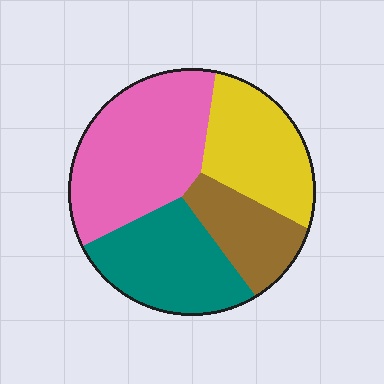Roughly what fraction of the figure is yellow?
Yellow covers roughly 25% of the figure.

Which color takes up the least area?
Brown, at roughly 15%.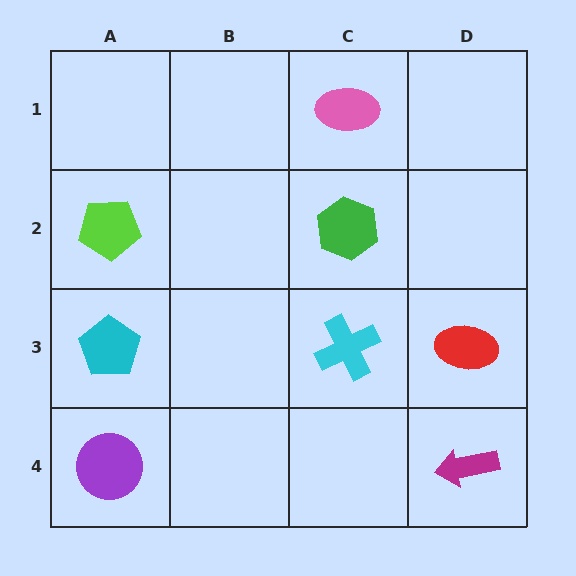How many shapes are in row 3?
3 shapes.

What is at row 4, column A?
A purple circle.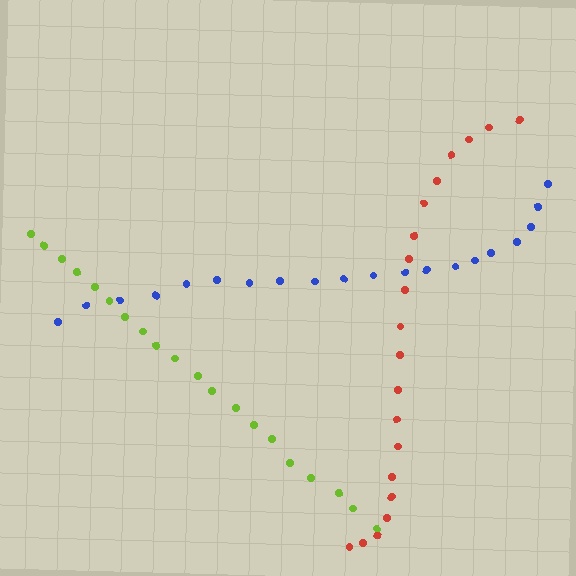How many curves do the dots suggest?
There are 3 distinct paths.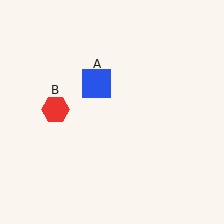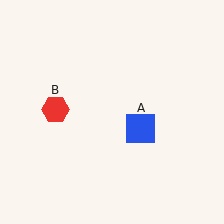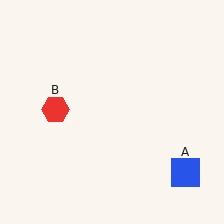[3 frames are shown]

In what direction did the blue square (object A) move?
The blue square (object A) moved down and to the right.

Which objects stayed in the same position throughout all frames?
Red hexagon (object B) remained stationary.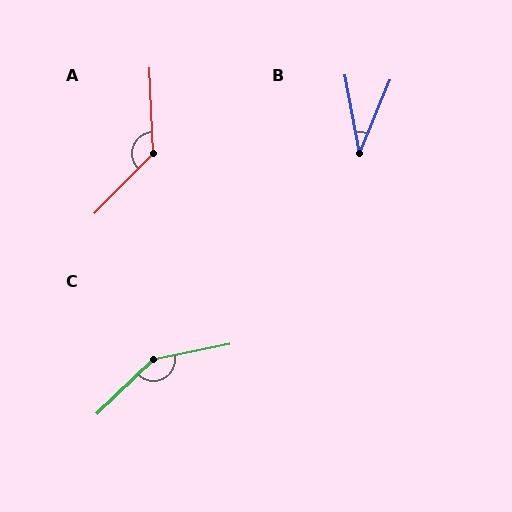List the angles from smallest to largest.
B (33°), A (133°), C (148°).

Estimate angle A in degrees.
Approximately 133 degrees.